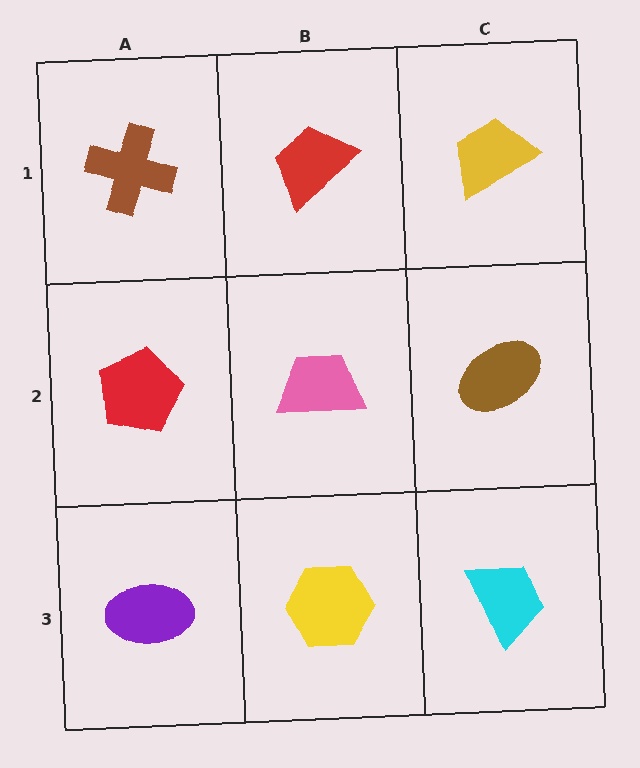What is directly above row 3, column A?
A red pentagon.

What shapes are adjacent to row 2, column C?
A yellow trapezoid (row 1, column C), a cyan trapezoid (row 3, column C), a pink trapezoid (row 2, column B).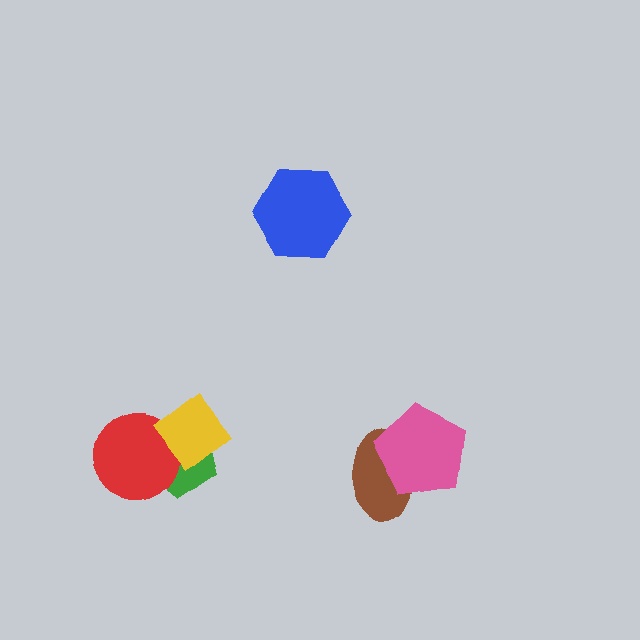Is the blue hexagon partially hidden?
No, no other shape covers it.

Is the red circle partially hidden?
Yes, it is partially covered by another shape.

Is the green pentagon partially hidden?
Yes, it is partially covered by another shape.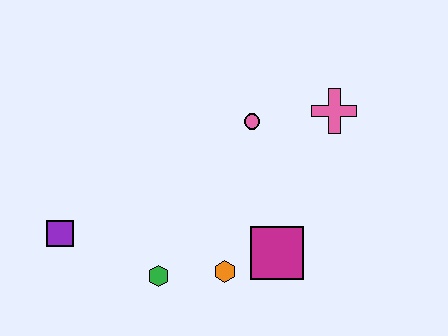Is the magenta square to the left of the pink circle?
No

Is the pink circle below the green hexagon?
No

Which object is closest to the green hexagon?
The orange hexagon is closest to the green hexagon.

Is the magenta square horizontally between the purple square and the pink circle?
No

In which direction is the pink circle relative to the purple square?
The pink circle is to the right of the purple square.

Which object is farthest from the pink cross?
The purple square is farthest from the pink cross.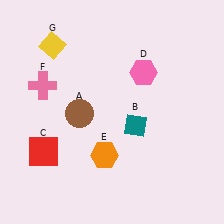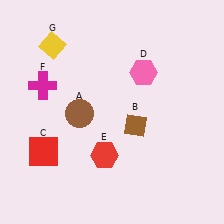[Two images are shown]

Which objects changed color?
B changed from teal to brown. E changed from orange to red. F changed from pink to magenta.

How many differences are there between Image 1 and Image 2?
There are 3 differences between the two images.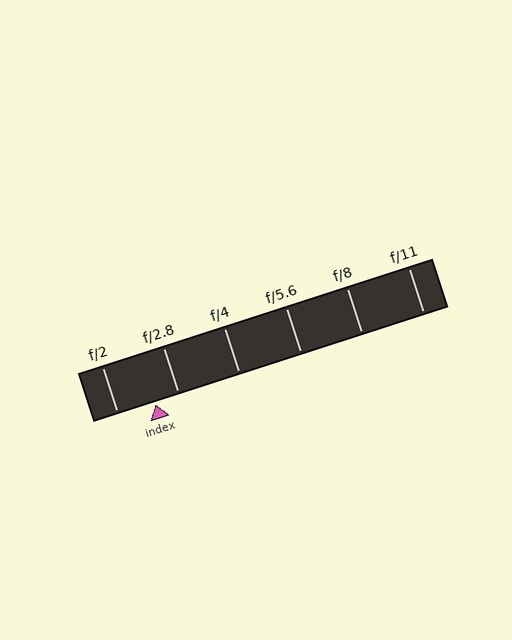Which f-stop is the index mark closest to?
The index mark is closest to f/2.8.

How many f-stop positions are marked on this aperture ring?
There are 6 f-stop positions marked.